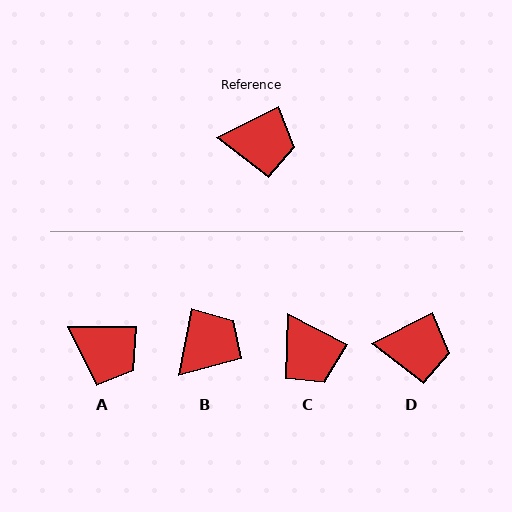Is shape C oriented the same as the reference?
No, it is off by about 54 degrees.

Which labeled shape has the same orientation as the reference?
D.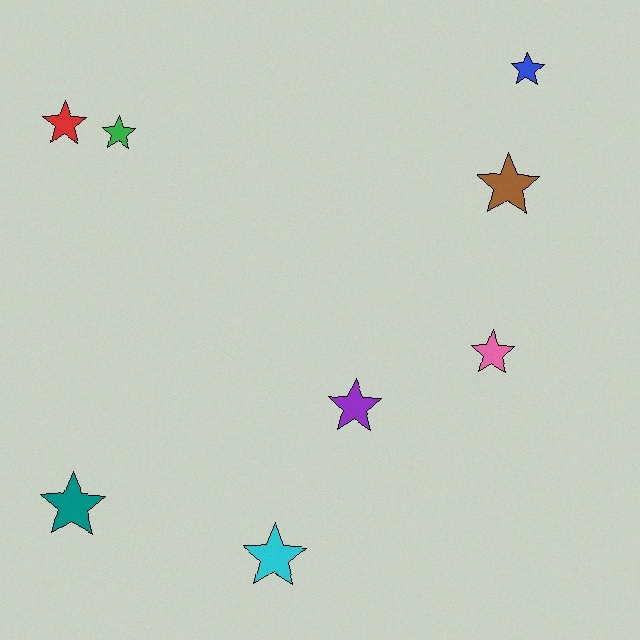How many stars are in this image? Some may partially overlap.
There are 8 stars.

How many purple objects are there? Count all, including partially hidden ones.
There is 1 purple object.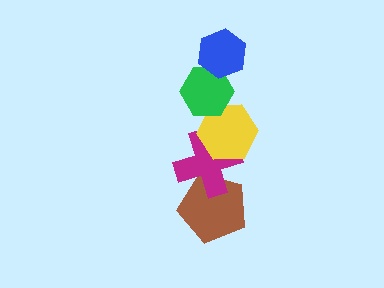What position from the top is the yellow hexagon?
The yellow hexagon is 3rd from the top.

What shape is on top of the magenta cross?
The yellow hexagon is on top of the magenta cross.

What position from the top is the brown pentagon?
The brown pentagon is 5th from the top.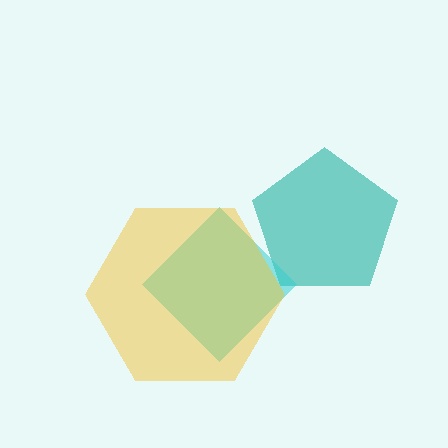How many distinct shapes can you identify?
There are 3 distinct shapes: a teal pentagon, a cyan diamond, a yellow hexagon.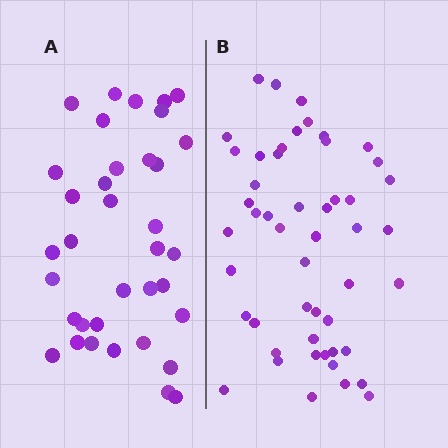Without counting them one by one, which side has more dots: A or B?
Region B (the right region) has more dots.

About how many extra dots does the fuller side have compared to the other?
Region B has approximately 15 more dots than region A.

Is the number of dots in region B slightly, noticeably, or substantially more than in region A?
Region B has noticeably more, but not dramatically so. The ratio is roughly 1.4 to 1.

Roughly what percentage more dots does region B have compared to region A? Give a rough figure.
About 40% more.